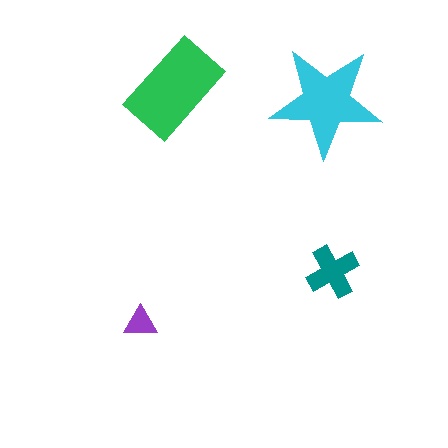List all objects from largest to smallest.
The green rectangle, the cyan star, the teal cross, the purple triangle.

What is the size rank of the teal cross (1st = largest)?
3rd.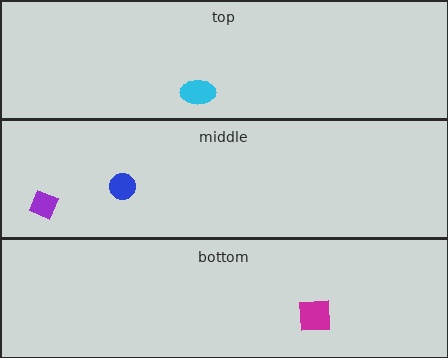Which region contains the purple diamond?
The middle region.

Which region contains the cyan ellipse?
The top region.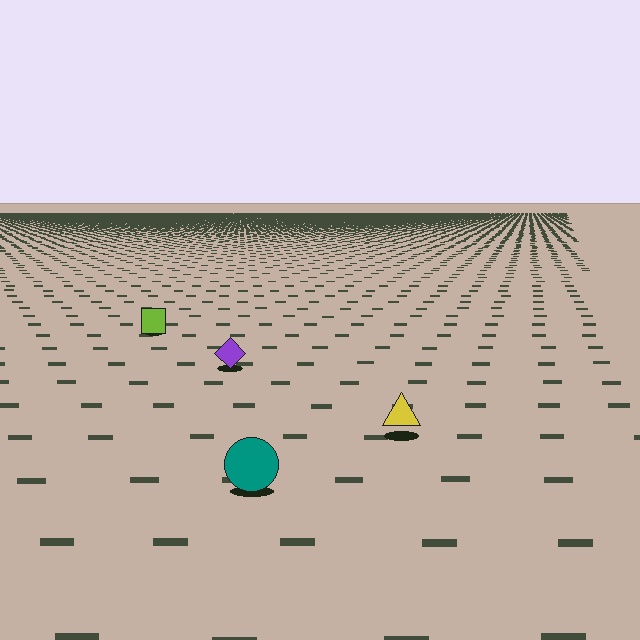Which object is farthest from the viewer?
The lime square is farthest from the viewer. It appears smaller and the ground texture around it is denser.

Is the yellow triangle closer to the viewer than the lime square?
Yes. The yellow triangle is closer — you can tell from the texture gradient: the ground texture is coarser near it.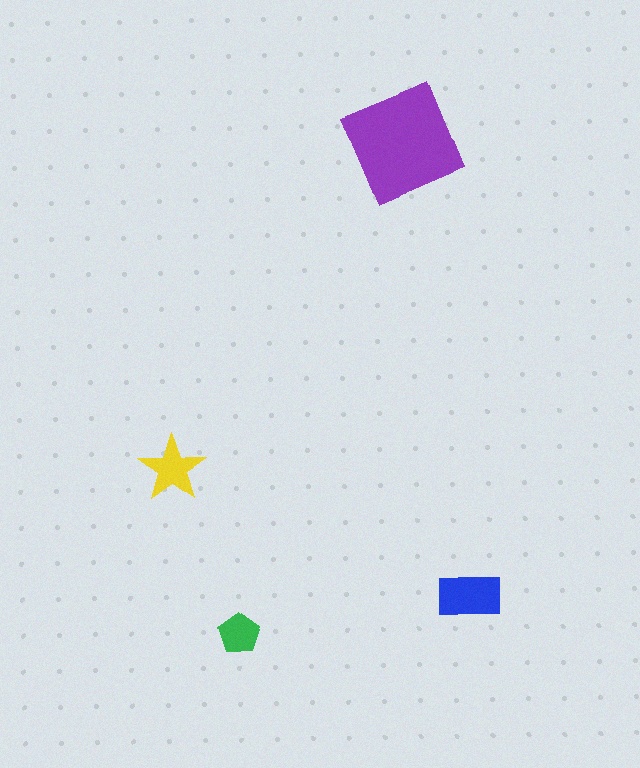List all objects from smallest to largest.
The green pentagon, the yellow star, the blue rectangle, the purple square.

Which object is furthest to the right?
The blue rectangle is rightmost.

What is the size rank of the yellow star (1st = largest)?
3rd.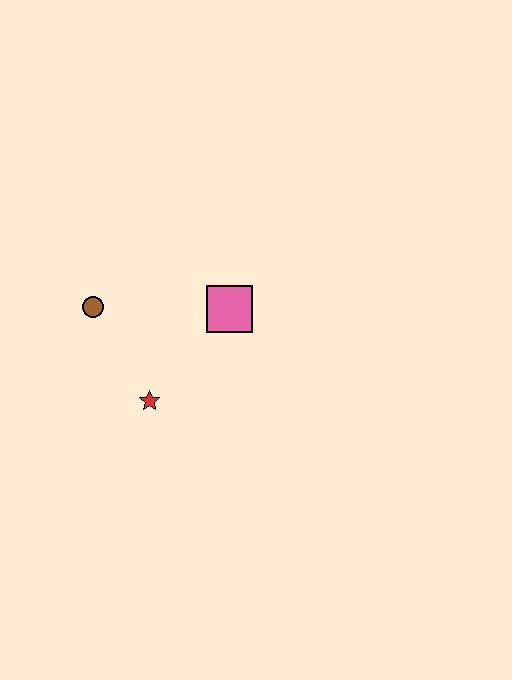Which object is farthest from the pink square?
The brown circle is farthest from the pink square.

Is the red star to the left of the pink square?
Yes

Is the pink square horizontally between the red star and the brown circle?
No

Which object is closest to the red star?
The brown circle is closest to the red star.